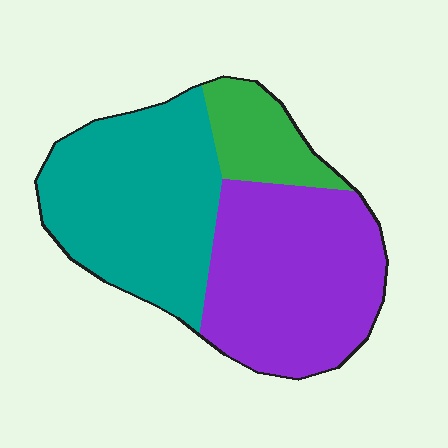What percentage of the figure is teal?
Teal takes up between a third and a half of the figure.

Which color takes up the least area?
Green, at roughly 15%.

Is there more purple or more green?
Purple.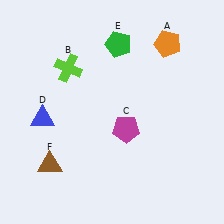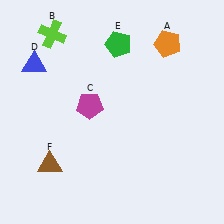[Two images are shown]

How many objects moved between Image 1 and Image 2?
3 objects moved between the two images.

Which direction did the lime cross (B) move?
The lime cross (B) moved up.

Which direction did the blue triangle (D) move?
The blue triangle (D) moved up.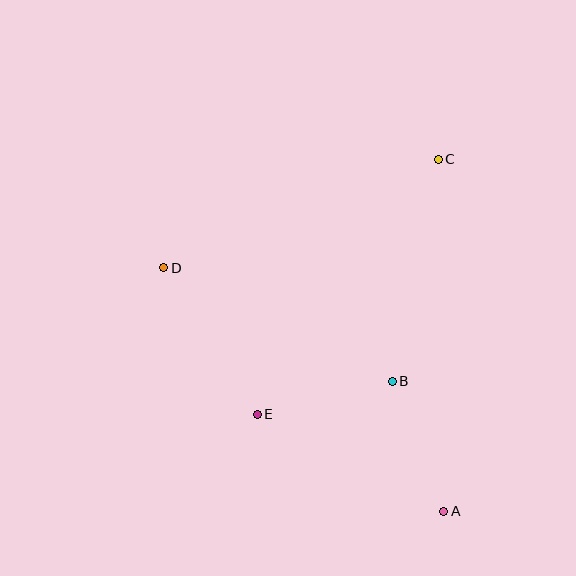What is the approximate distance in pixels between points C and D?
The distance between C and D is approximately 295 pixels.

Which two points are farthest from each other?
Points A and D are farthest from each other.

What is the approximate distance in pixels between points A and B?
The distance between A and B is approximately 140 pixels.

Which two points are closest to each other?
Points B and E are closest to each other.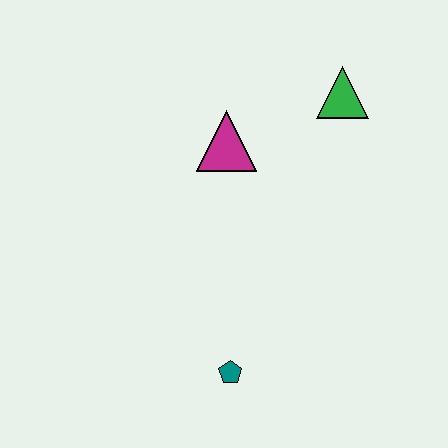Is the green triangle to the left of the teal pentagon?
No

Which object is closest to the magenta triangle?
The green triangle is closest to the magenta triangle.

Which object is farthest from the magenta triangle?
The teal pentagon is farthest from the magenta triangle.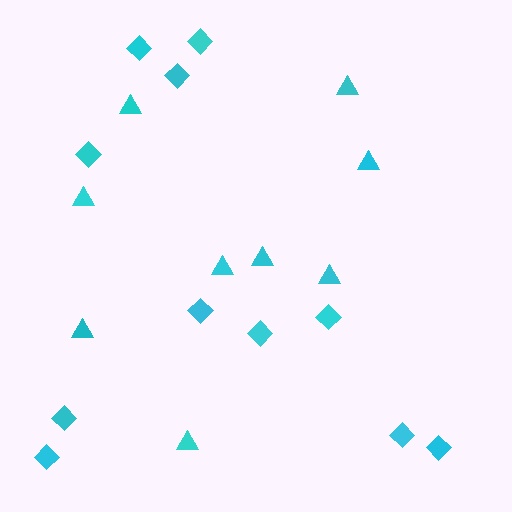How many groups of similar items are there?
There are 2 groups: one group of triangles (9) and one group of diamonds (11).